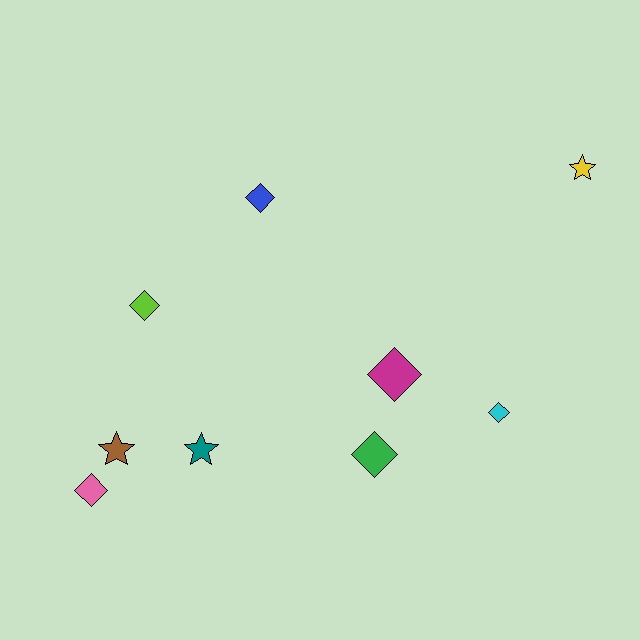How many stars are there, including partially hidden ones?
There are 3 stars.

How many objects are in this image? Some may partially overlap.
There are 9 objects.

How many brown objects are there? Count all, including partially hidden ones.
There is 1 brown object.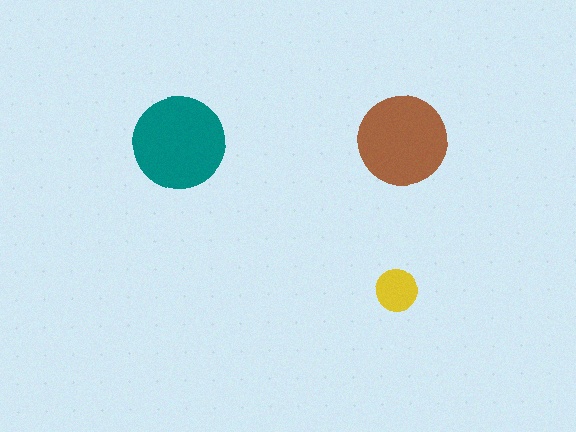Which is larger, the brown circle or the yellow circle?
The brown one.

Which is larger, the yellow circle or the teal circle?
The teal one.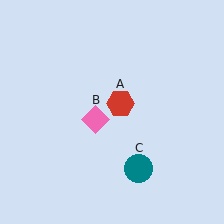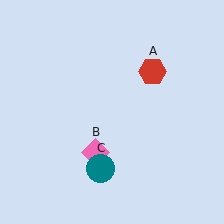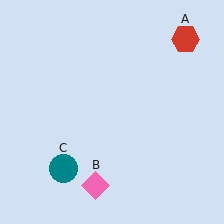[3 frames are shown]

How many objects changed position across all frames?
3 objects changed position: red hexagon (object A), pink diamond (object B), teal circle (object C).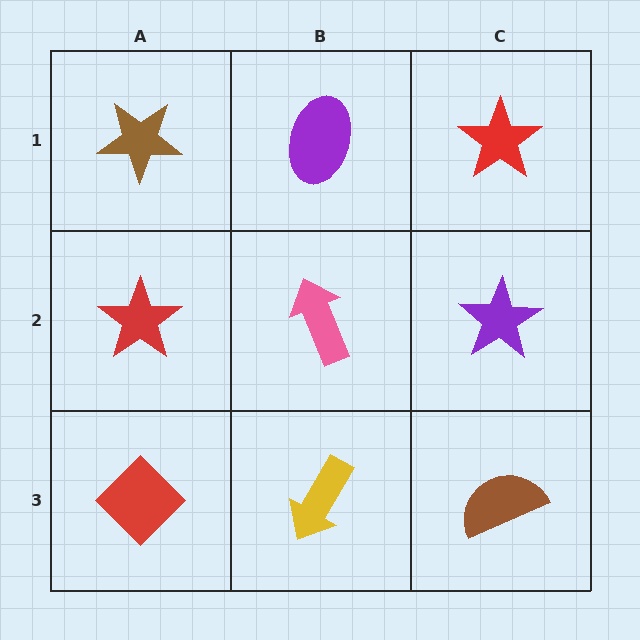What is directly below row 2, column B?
A yellow arrow.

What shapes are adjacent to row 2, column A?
A brown star (row 1, column A), a red diamond (row 3, column A), a pink arrow (row 2, column B).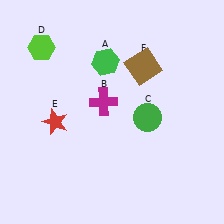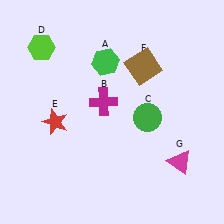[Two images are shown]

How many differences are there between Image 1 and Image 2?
There is 1 difference between the two images.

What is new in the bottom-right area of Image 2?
A magenta triangle (G) was added in the bottom-right area of Image 2.